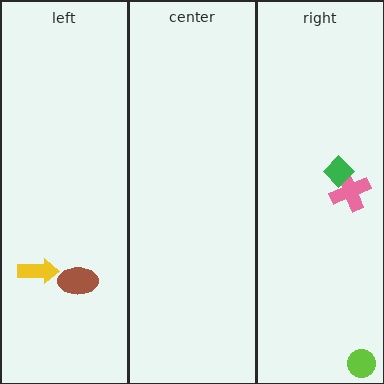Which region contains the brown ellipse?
The left region.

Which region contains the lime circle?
The right region.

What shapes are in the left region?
The yellow arrow, the brown ellipse.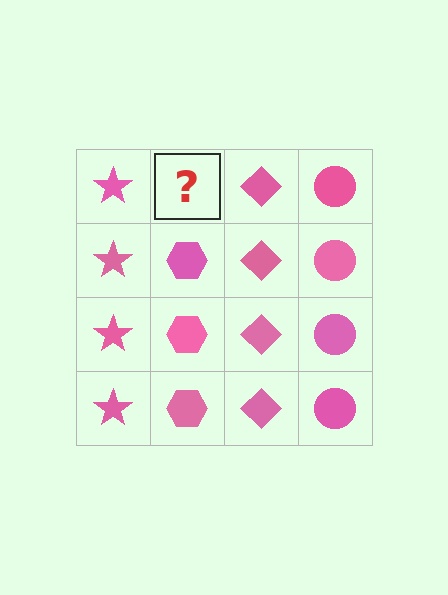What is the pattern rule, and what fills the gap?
The rule is that each column has a consistent shape. The gap should be filled with a pink hexagon.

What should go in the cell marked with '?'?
The missing cell should contain a pink hexagon.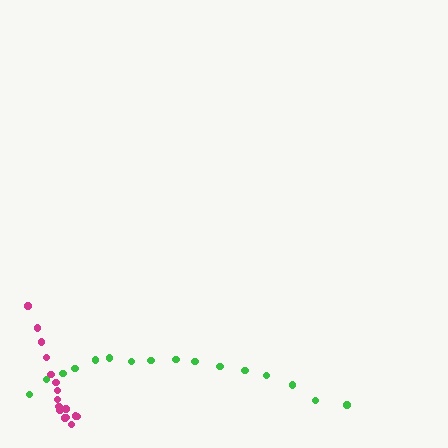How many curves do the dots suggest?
There are 2 distinct paths.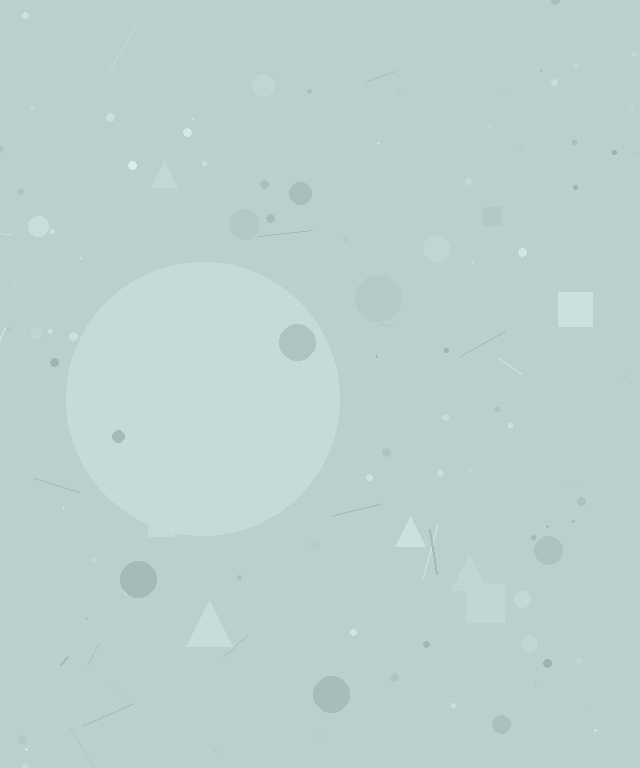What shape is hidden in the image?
A circle is hidden in the image.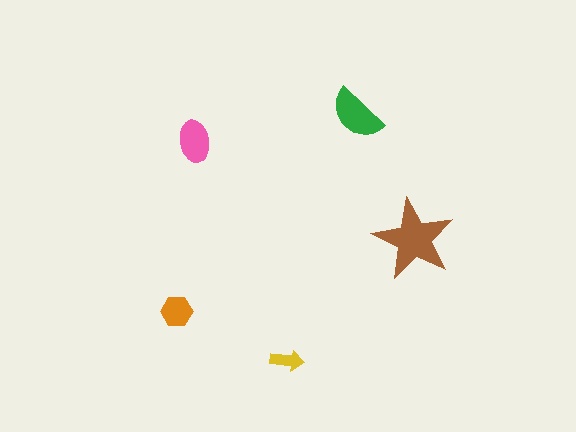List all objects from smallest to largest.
The yellow arrow, the orange hexagon, the pink ellipse, the green semicircle, the brown star.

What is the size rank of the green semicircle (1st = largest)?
2nd.